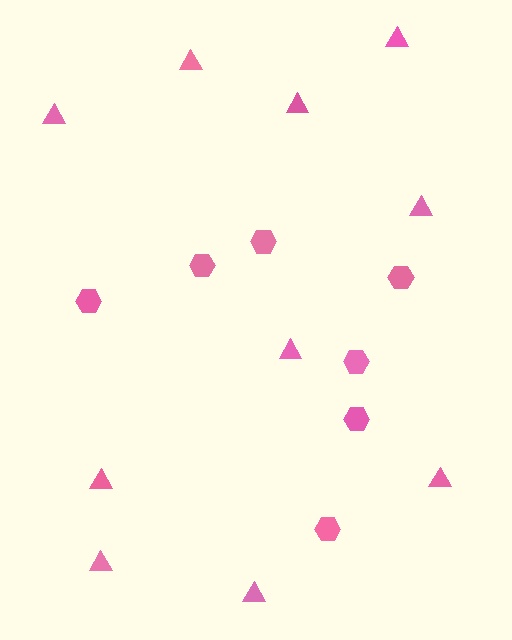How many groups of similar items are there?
There are 2 groups: one group of triangles (10) and one group of hexagons (7).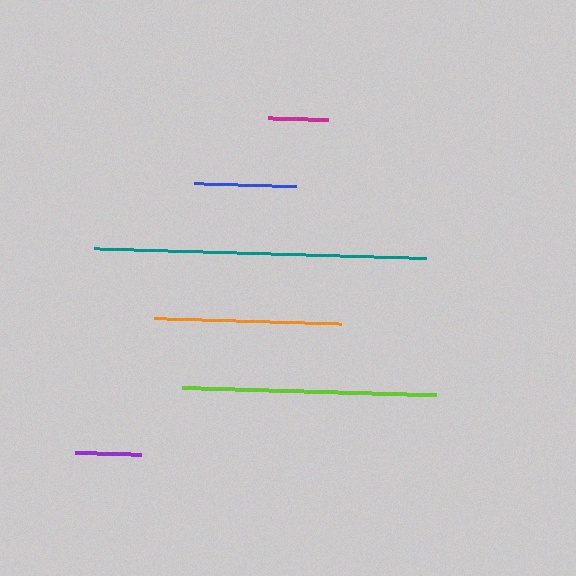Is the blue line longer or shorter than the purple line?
The blue line is longer than the purple line.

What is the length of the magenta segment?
The magenta segment is approximately 61 pixels long.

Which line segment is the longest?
The teal line is the longest at approximately 332 pixels.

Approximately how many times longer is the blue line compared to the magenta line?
The blue line is approximately 1.7 times the length of the magenta line.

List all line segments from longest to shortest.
From longest to shortest: teal, lime, orange, blue, purple, magenta.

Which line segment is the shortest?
The magenta line is the shortest at approximately 61 pixels.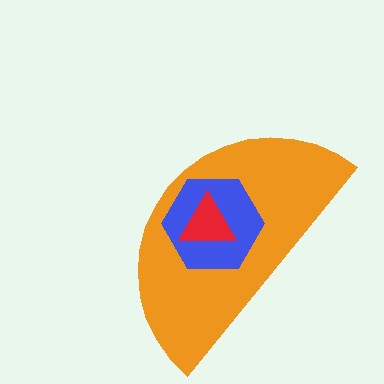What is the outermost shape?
The orange semicircle.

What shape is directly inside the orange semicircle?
The blue hexagon.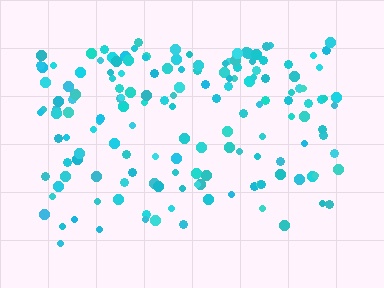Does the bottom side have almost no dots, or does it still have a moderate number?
Still a moderate number, just noticeably fewer than the top.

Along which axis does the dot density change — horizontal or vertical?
Vertical.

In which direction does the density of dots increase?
From bottom to top, with the top side densest.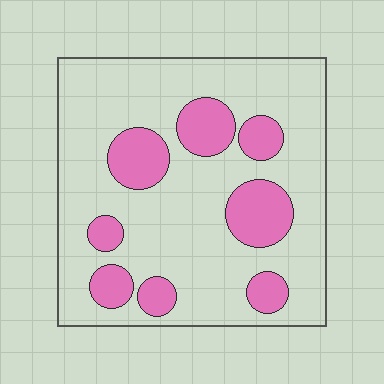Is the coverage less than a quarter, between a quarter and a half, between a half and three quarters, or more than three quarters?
Less than a quarter.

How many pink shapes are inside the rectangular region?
8.